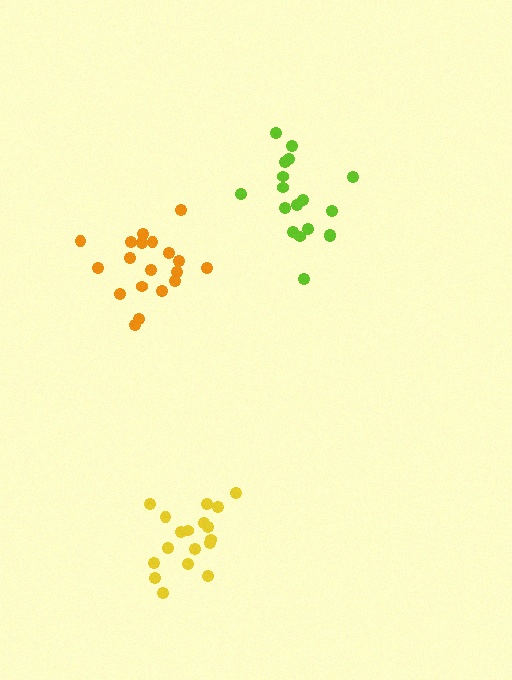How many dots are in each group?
Group 1: 18 dots, Group 2: 18 dots, Group 3: 19 dots (55 total).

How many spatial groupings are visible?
There are 3 spatial groupings.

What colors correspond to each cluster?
The clusters are colored: yellow, lime, orange.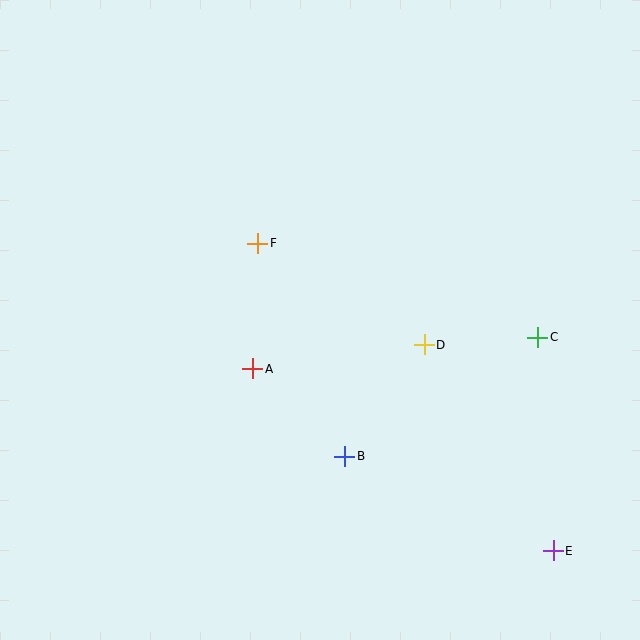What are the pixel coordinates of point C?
Point C is at (538, 337).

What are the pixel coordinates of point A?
Point A is at (253, 369).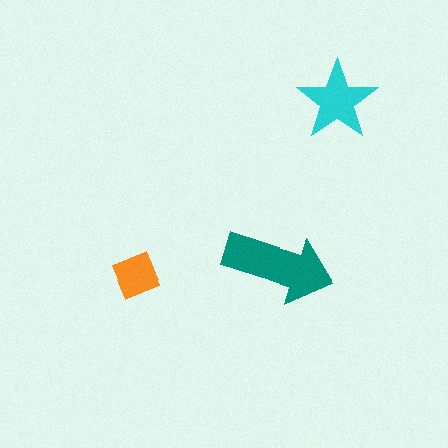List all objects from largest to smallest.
The teal arrow, the cyan star, the orange square.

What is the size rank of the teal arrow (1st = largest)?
1st.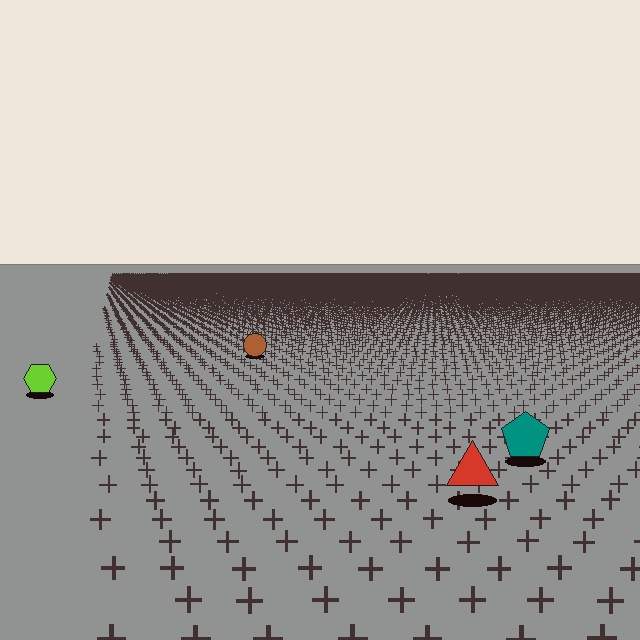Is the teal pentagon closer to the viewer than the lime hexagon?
Yes. The teal pentagon is closer — you can tell from the texture gradient: the ground texture is coarser near it.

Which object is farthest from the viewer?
The brown circle is farthest from the viewer. It appears smaller and the ground texture around it is denser.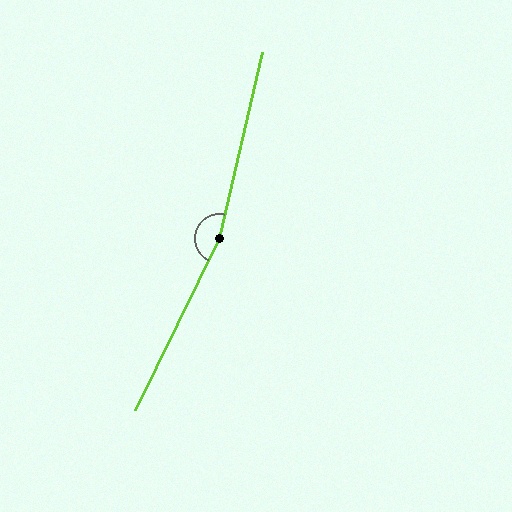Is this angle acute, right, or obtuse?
It is obtuse.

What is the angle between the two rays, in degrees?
Approximately 167 degrees.